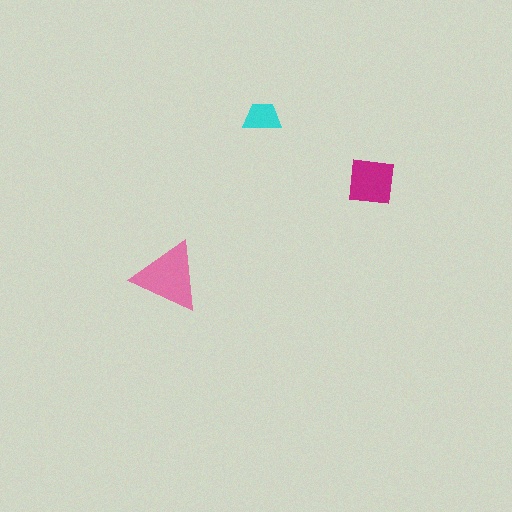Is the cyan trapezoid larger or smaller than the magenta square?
Smaller.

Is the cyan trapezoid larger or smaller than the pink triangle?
Smaller.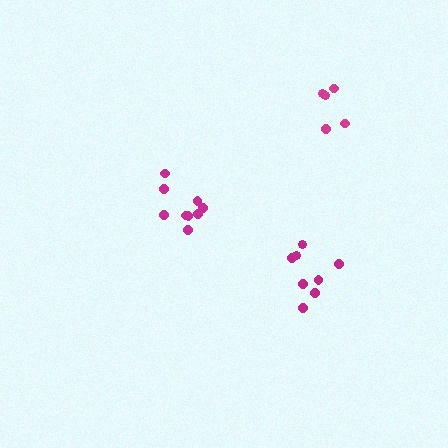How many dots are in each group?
Group 1: 8 dots, Group 2: 9 dots, Group 3: 5 dots (22 total).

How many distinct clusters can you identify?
There are 3 distinct clusters.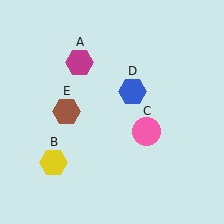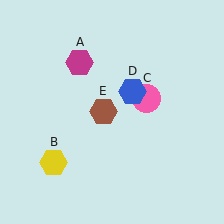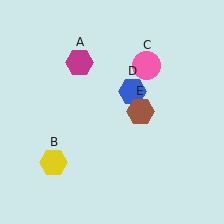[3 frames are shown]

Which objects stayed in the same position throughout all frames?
Magenta hexagon (object A) and yellow hexagon (object B) and blue hexagon (object D) remained stationary.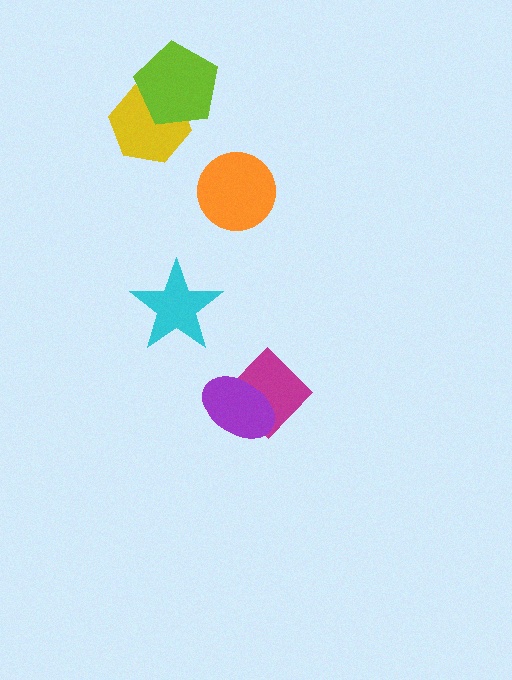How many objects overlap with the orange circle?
0 objects overlap with the orange circle.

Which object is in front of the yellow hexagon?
The lime pentagon is in front of the yellow hexagon.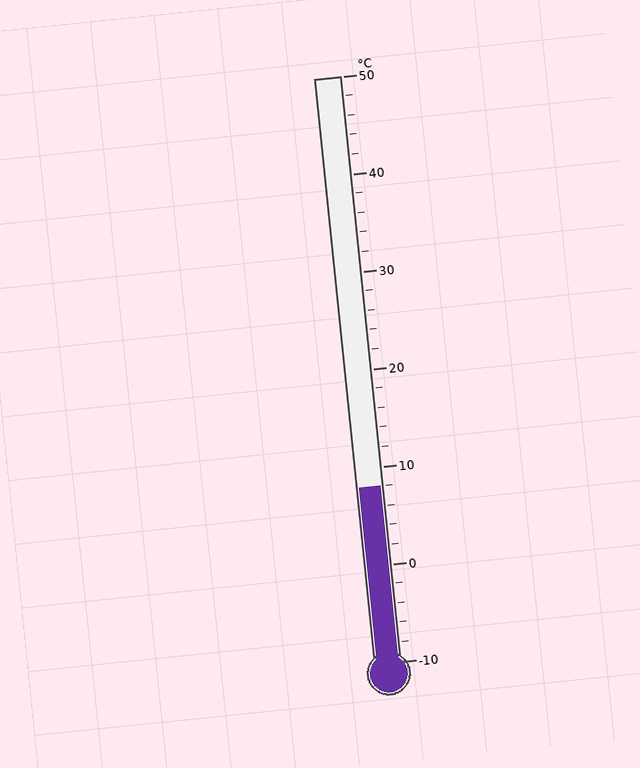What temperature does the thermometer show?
The thermometer shows approximately 8°C.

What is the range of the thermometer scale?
The thermometer scale ranges from -10°C to 50°C.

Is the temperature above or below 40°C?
The temperature is below 40°C.